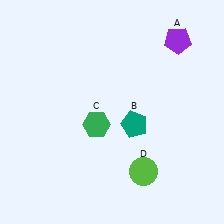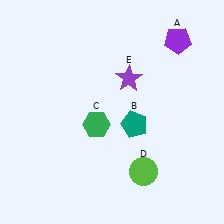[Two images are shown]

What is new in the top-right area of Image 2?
A purple star (E) was added in the top-right area of Image 2.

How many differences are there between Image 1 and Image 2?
There is 1 difference between the two images.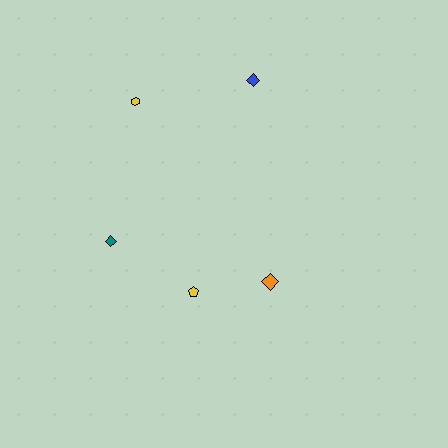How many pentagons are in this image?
There is 1 pentagon.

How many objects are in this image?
There are 5 objects.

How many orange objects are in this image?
There is 1 orange object.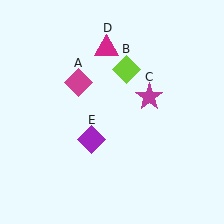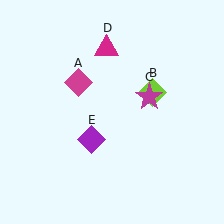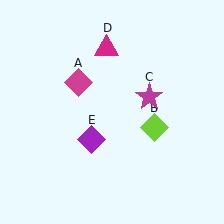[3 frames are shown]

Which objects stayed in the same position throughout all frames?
Magenta diamond (object A) and magenta star (object C) and magenta triangle (object D) and purple diamond (object E) remained stationary.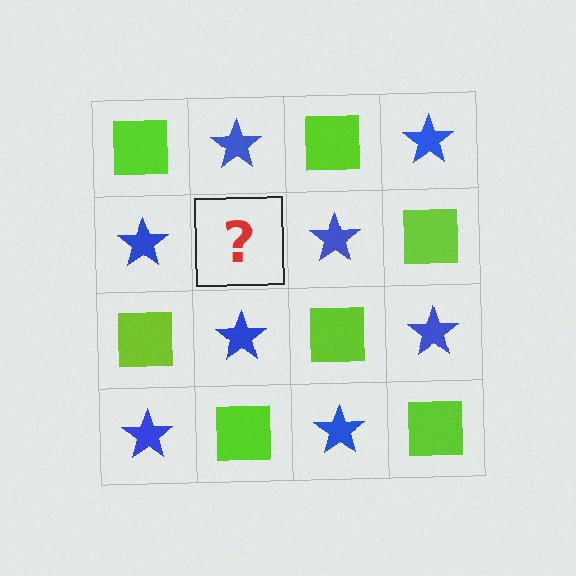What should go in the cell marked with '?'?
The missing cell should contain a lime square.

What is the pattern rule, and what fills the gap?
The rule is that it alternates lime square and blue star in a checkerboard pattern. The gap should be filled with a lime square.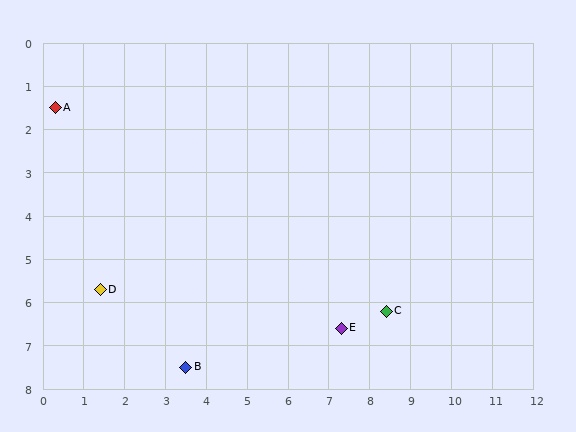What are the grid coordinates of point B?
Point B is at approximately (3.5, 7.5).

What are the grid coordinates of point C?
Point C is at approximately (8.4, 6.2).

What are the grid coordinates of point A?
Point A is at approximately (0.3, 1.5).